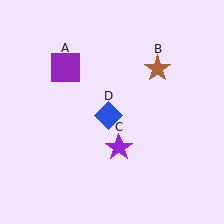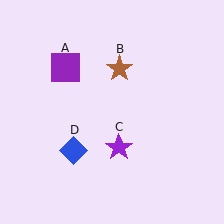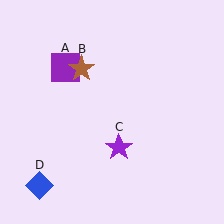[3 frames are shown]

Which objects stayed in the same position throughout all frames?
Purple square (object A) and purple star (object C) remained stationary.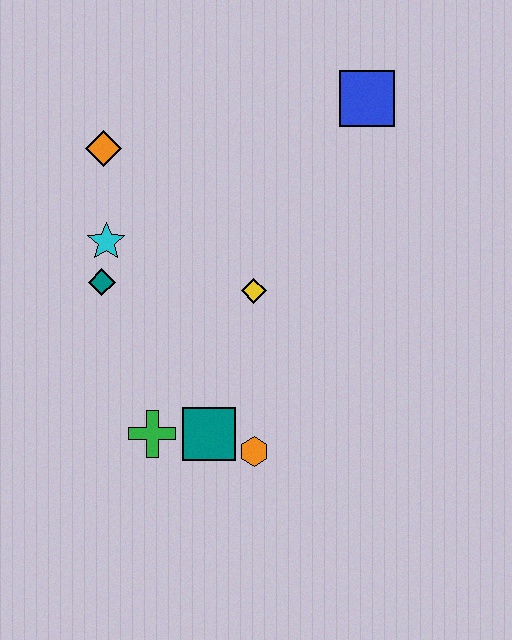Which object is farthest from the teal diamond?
The blue square is farthest from the teal diamond.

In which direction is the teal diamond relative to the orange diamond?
The teal diamond is below the orange diamond.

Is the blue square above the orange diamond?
Yes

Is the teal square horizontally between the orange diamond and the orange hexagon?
Yes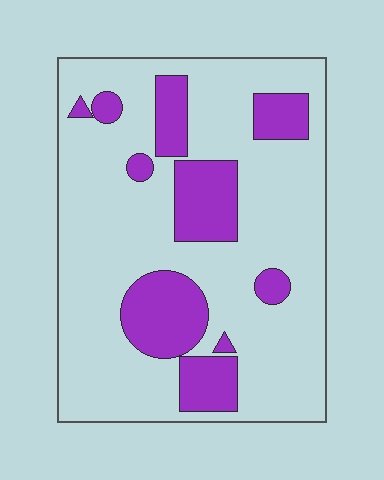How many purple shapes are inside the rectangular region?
10.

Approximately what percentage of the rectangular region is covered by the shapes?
Approximately 25%.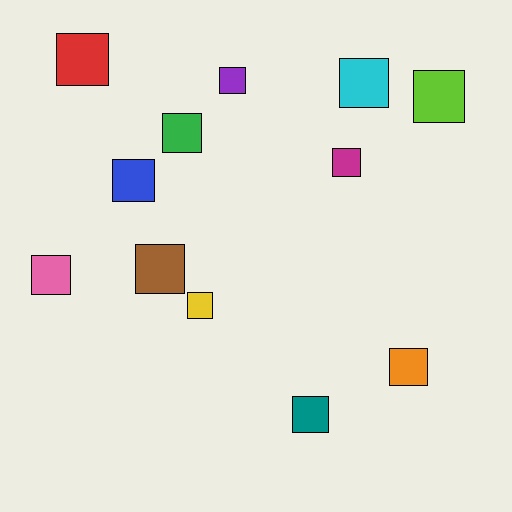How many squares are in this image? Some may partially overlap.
There are 12 squares.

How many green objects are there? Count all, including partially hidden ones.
There is 1 green object.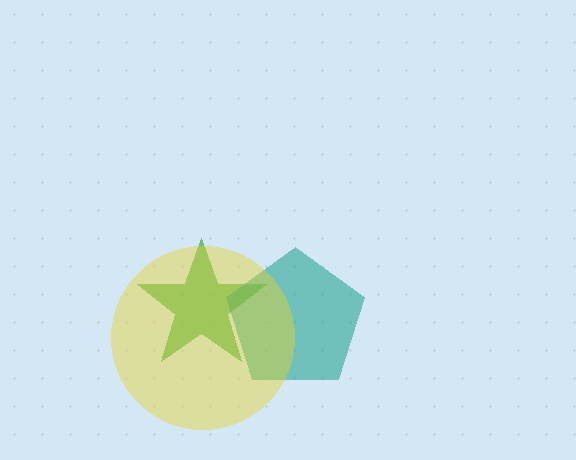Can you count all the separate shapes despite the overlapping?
Yes, there are 3 separate shapes.